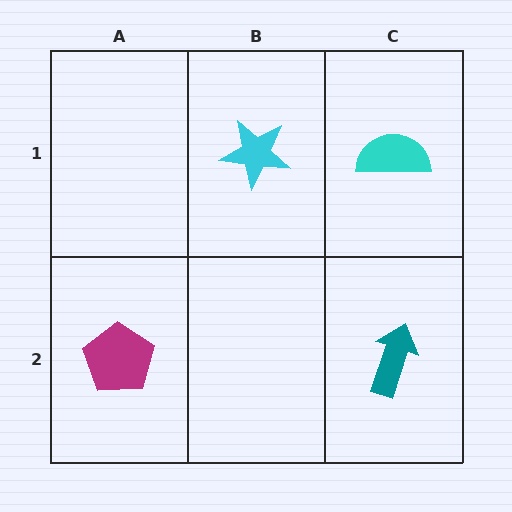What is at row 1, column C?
A cyan semicircle.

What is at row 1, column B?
A cyan star.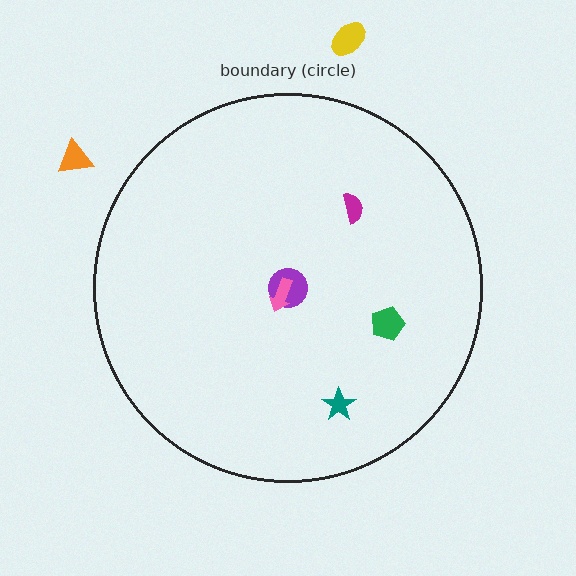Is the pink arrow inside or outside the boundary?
Inside.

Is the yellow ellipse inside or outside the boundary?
Outside.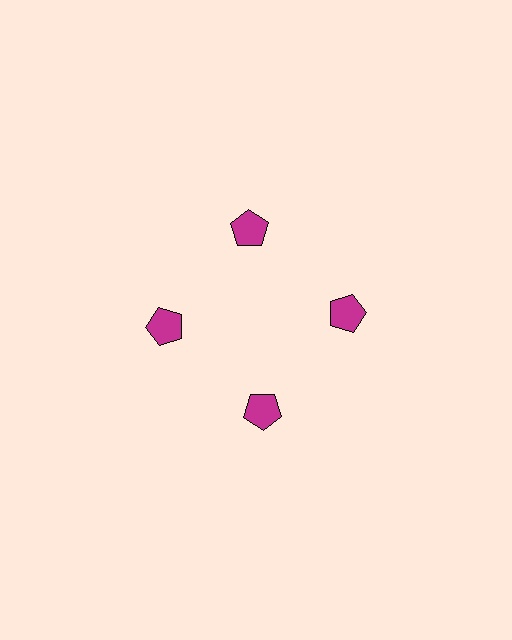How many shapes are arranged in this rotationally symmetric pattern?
There are 4 shapes, arranged in 4 groups of 1.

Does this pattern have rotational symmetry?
Yes, this pattern has 4-fold rotational symmetry. It looks the same after rotating 90 degrees around the center.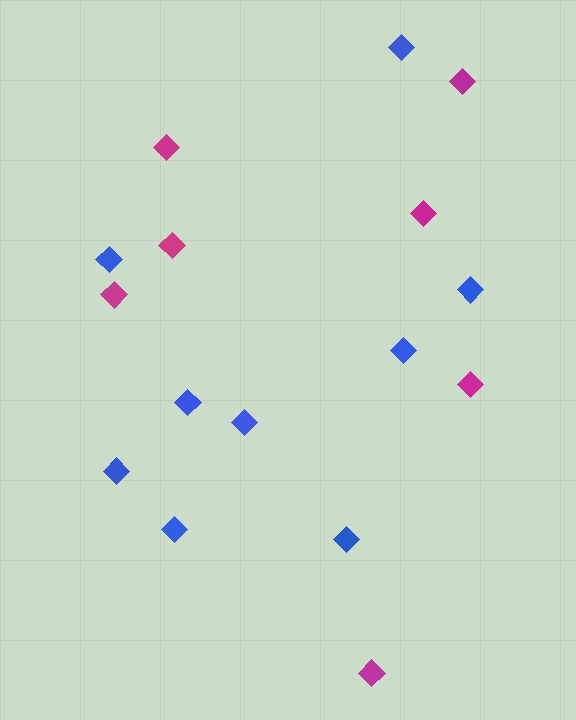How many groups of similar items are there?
There are 2 groups: one group of magenta diamonds (7) and one group of blue diamonds (9).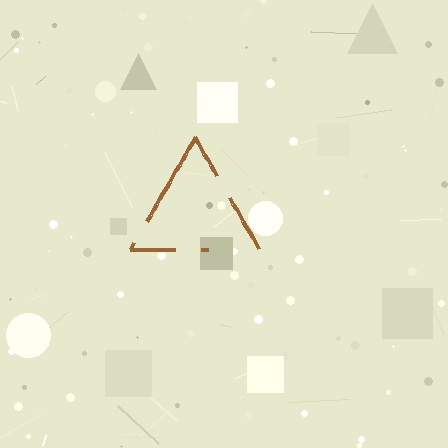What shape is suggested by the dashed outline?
The dashed outline suggests a triangle.